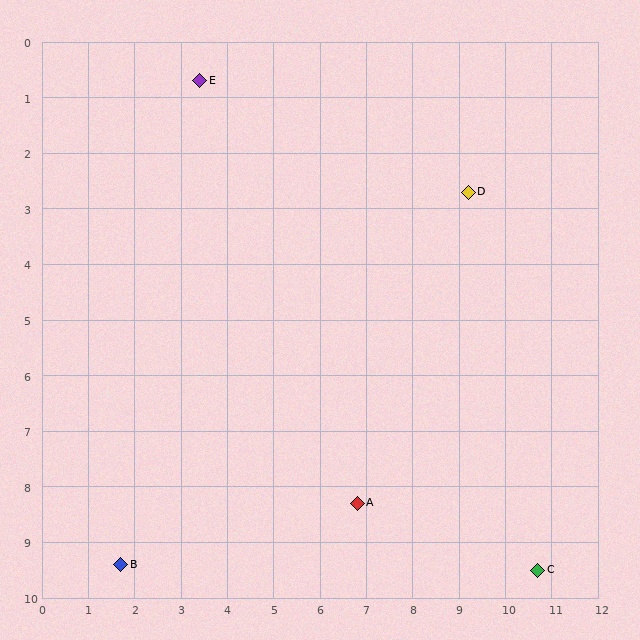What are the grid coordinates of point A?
Point A is at approximately (6.8, 8.3).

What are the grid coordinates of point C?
Point C is at approximately (10.7, 9.5).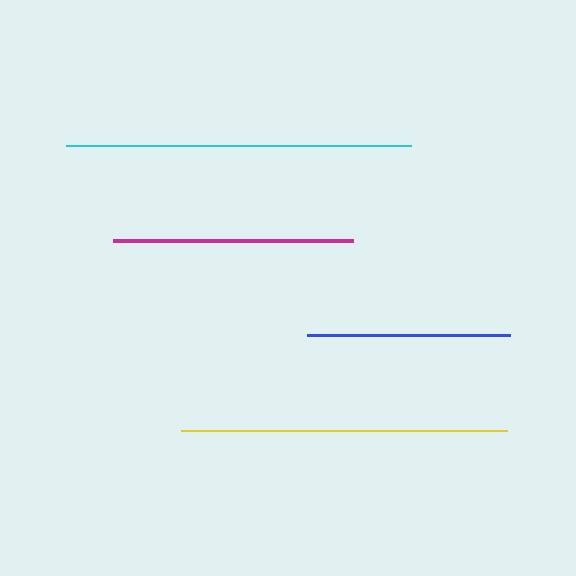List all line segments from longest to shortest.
From longest to shortest: cyan, yellow, magenta, blue.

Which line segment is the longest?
The cyan line is the longest at approximately 346 pixels.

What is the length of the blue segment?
The blue segment is approximately 202 pixels long.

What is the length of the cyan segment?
The cyan segment is approximately 346 pixels long.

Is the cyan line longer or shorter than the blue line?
The cyan line is longer than the blue line.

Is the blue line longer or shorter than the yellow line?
The yellow line is longer than the blue line.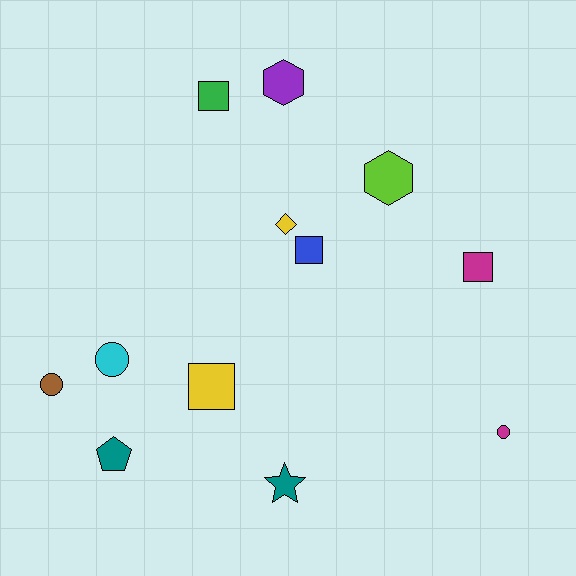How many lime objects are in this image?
There is 1 lime object.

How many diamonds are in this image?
There is 1 diamond.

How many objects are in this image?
There are 12 objects.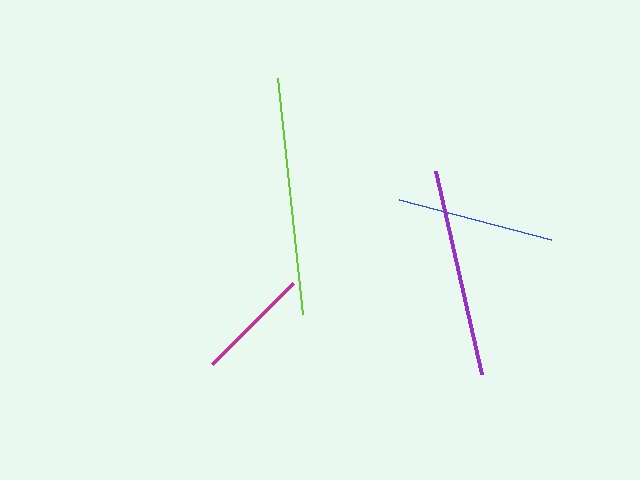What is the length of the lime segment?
The lime segment is approximately 237 pixels long.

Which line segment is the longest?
The lime line is the longest at approximately 237 pixels.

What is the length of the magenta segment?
The magenta segment is approximately 114 pixels long.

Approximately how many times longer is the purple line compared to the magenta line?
The purple line is approximately 1.8 times the length of the magenta line.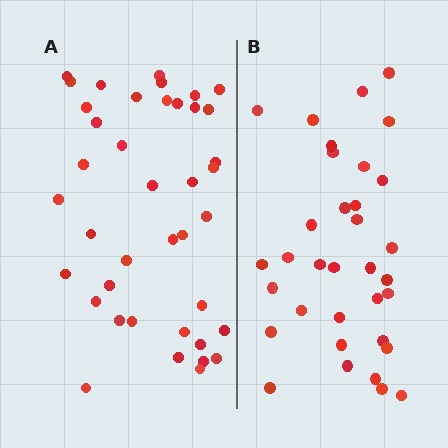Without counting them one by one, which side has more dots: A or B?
Region A (the left region) has more dots.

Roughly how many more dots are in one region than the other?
Region A has about 6 more dots than region B.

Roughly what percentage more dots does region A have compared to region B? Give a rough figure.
About 20% more.